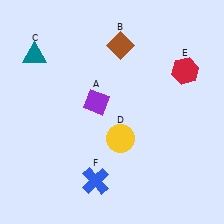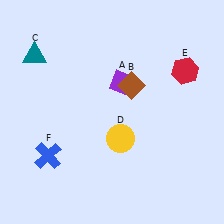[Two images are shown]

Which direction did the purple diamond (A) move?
The purple diamond (A) moved right.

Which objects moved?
The objects that moved are: the purple diamond (A), the brown diamond (B), the blue cross (F).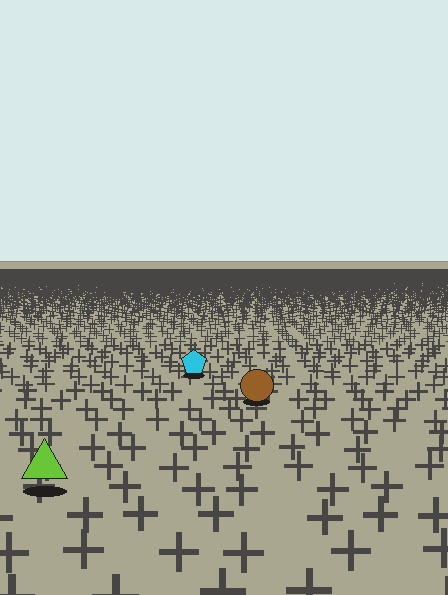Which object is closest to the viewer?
The lime triangle is closest. The texture marks near it are larger and more spread out.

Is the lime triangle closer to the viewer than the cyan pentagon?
Yes. The lime triangle is closer — you can tell from the texture gradient: the ground texture is coarser near it.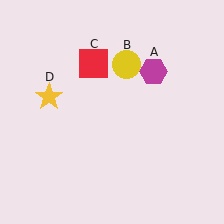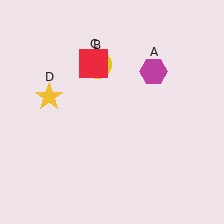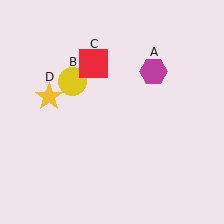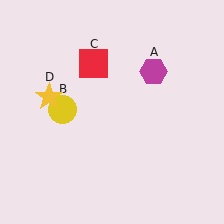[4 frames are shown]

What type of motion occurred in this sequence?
The yellow circle (object B) rotated counterclockwise around the center of the scene.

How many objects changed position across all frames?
1 object changed position: yellow circle (object B).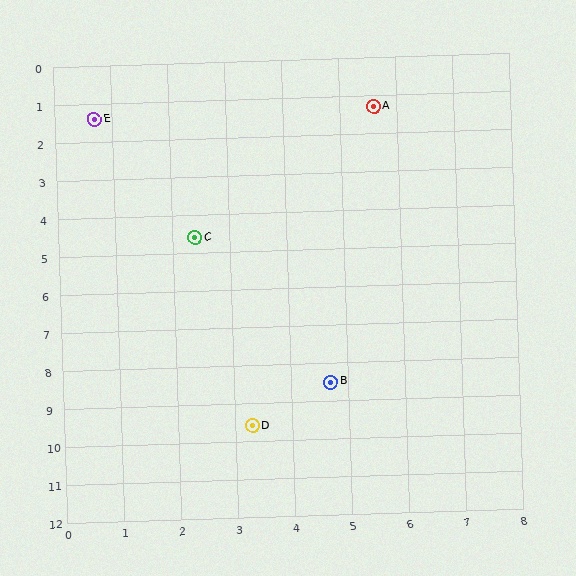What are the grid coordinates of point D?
Point D is at approximately (3.3, 9.6).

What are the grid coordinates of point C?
Point C is at approximately (2.4, 4.6).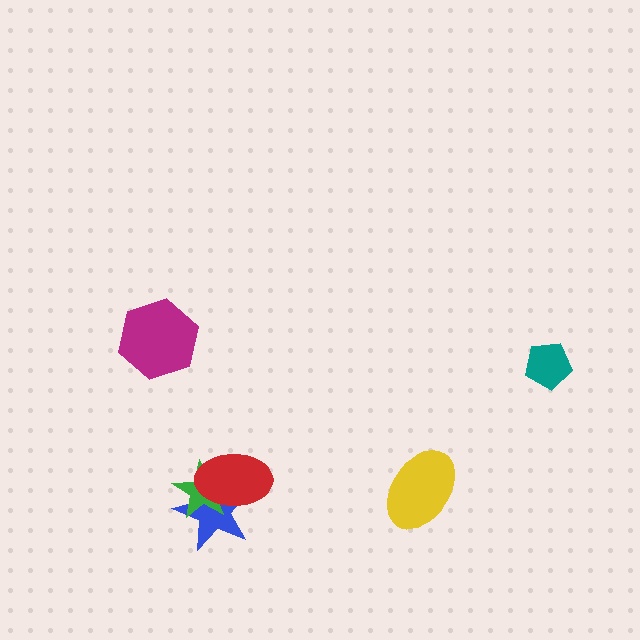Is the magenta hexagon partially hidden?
No, no other shape covers it.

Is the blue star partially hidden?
Yes, it is partially covered by another shape.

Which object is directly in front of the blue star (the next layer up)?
The green star is directly in front of the blue star.